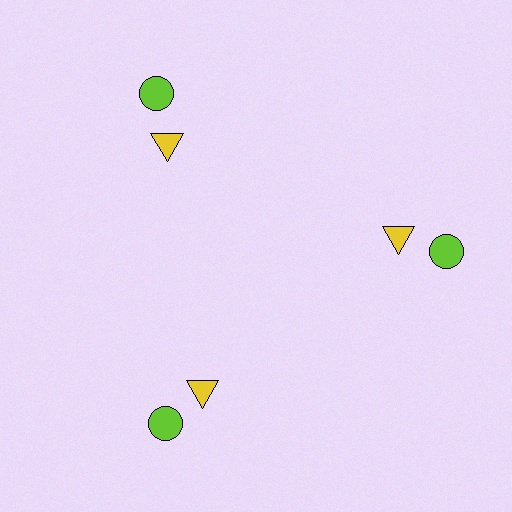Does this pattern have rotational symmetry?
Yes, this pattern has 3-fold rotational symmetry. It looks the same after rotating 120 degrees around the center.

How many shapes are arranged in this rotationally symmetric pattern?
There are 6 shapes, arranged in 3 groups of 2.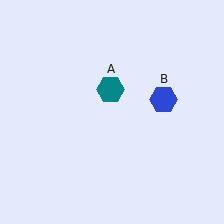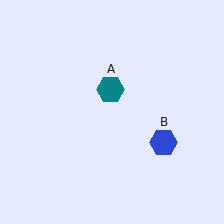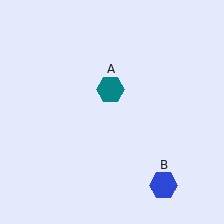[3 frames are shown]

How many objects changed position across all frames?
1 object changed position: blue hexagon (object B).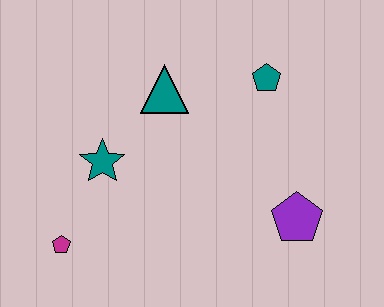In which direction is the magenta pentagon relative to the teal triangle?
The magenta pentagon is below the teal triangle.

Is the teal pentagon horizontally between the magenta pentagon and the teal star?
No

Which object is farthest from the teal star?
The purple pentagon is farthest from the teal star.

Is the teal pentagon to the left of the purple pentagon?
Yes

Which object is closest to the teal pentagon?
The teal triangle is closest to the teal pentagon.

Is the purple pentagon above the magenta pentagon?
Yes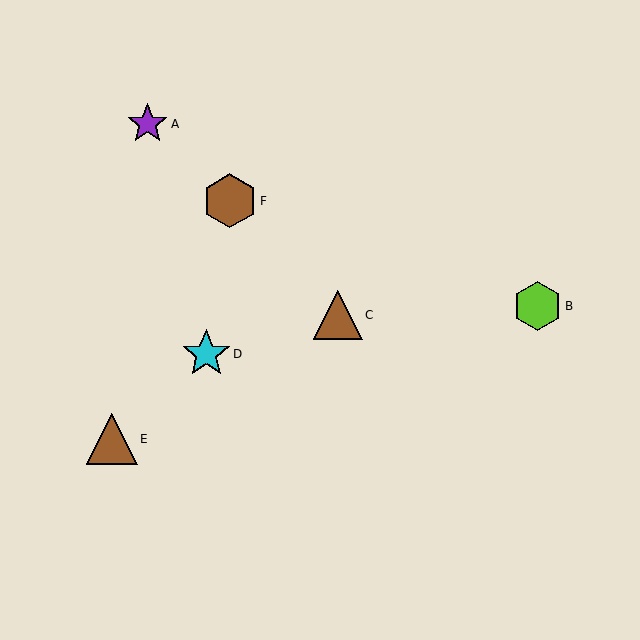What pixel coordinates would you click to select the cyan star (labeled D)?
Click at (206, 354) to select the cyan star D.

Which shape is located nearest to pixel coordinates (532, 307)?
The lime hexagon (labeled B) at (537, 306) is nearest to that location.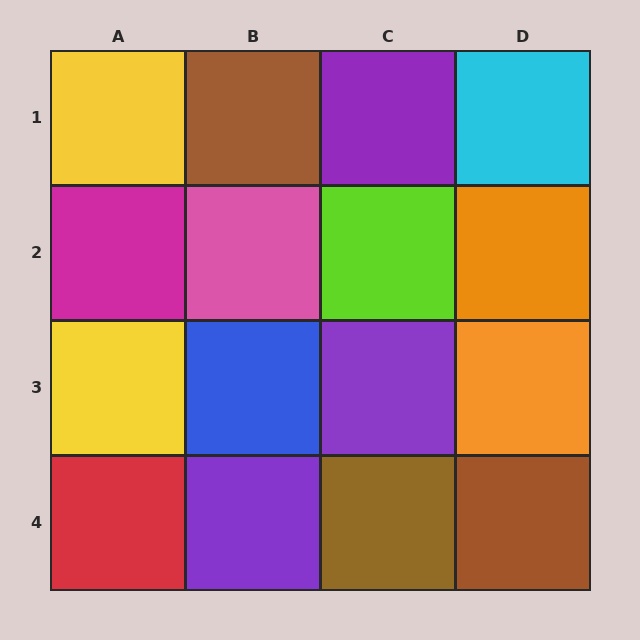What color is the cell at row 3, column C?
Purple.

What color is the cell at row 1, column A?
Yellow.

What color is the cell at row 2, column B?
Pink.